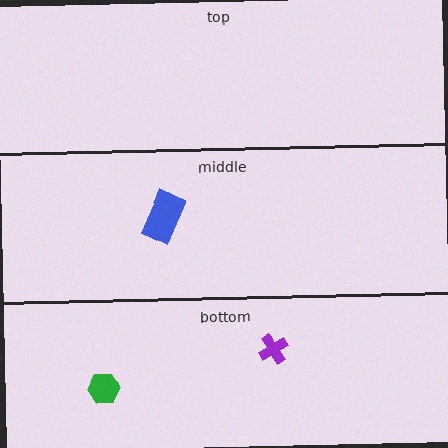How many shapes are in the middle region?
1.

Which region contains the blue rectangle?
The middle region.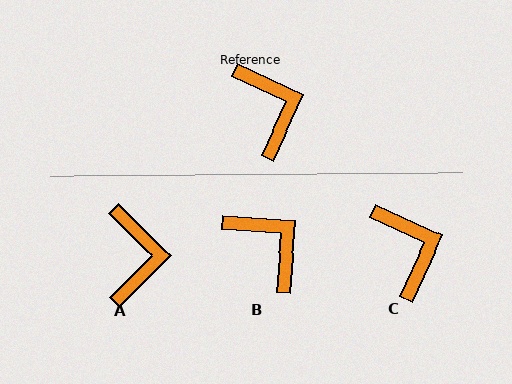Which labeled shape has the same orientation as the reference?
C.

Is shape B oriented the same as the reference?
No, it is off by about 21 degrees.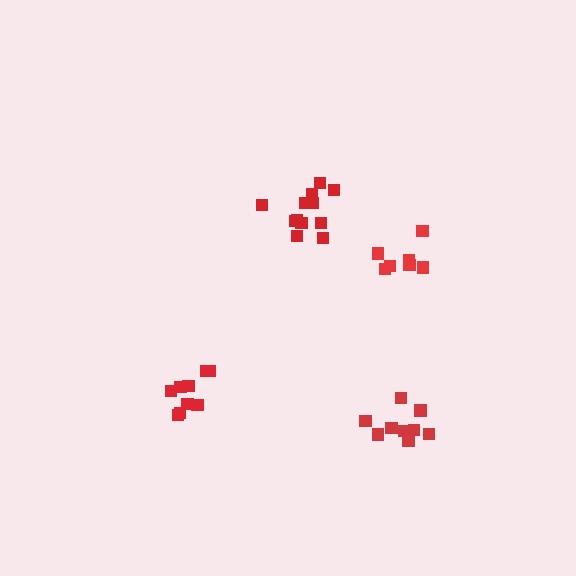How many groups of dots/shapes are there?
There are 4 groups.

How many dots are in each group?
Group 1: 12 dots, Group 2: 7 dots, Group 3: 9 dots, Group 4: 11 dots (39 total).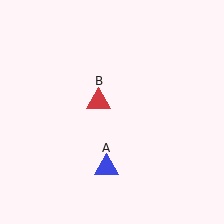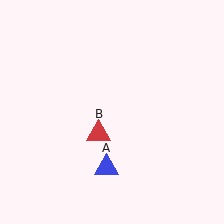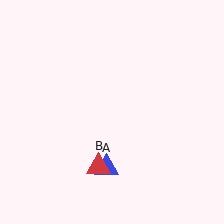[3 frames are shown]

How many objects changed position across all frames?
1 object changed position: red triangle (object B).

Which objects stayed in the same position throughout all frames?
Blue triangle (object A) remained stationary.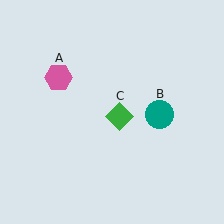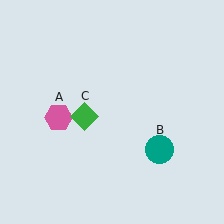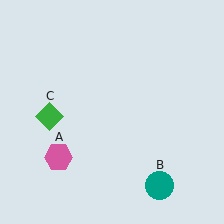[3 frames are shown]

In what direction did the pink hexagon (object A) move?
The pink hexagon (object A) moved down.